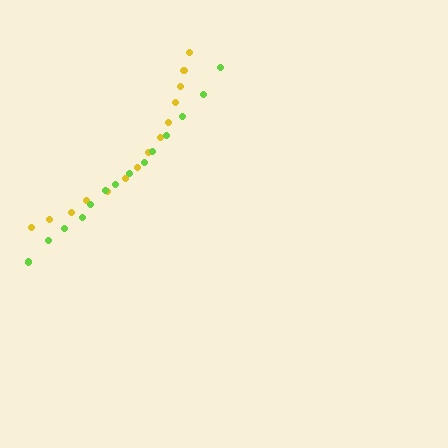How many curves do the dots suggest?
There are 2 distinct paths.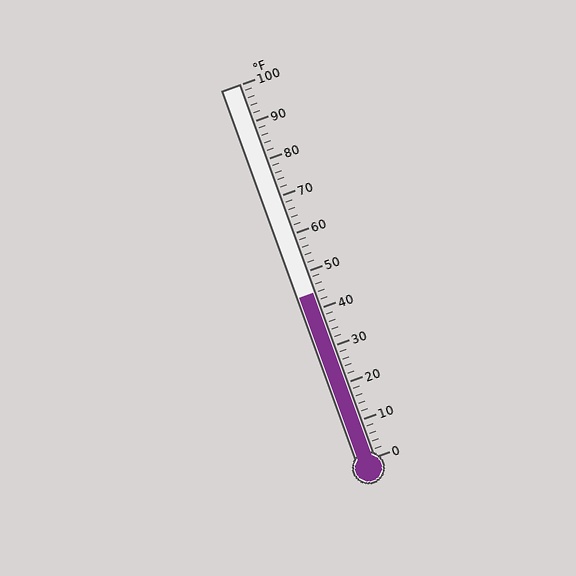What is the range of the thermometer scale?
The thermometer scale ranges from 0°F to 100°F.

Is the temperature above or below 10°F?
The temperature is above 10°F.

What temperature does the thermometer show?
The thermometer shows approximately 44°F.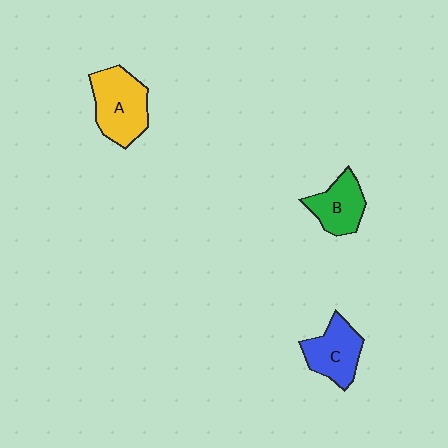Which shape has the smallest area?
Shape B (green).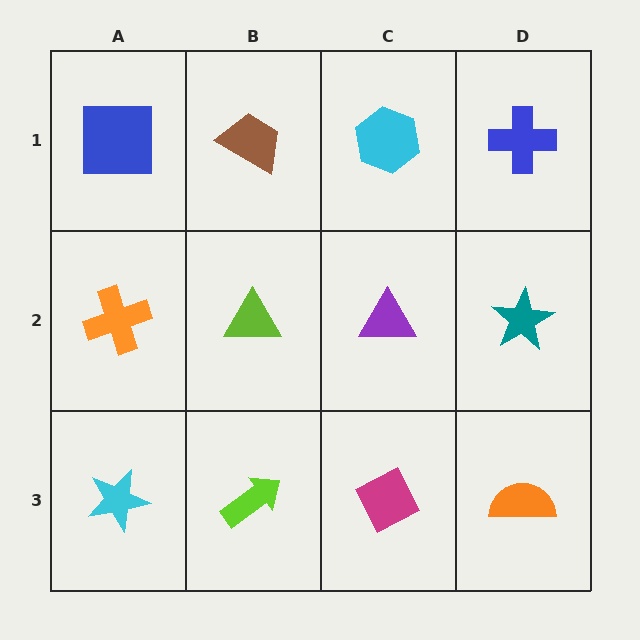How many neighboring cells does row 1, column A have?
2.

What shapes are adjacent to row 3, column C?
A purple triangle (row 2, column C), a lime arrow (row 3, column B), an orange semicircle (row 3, column D).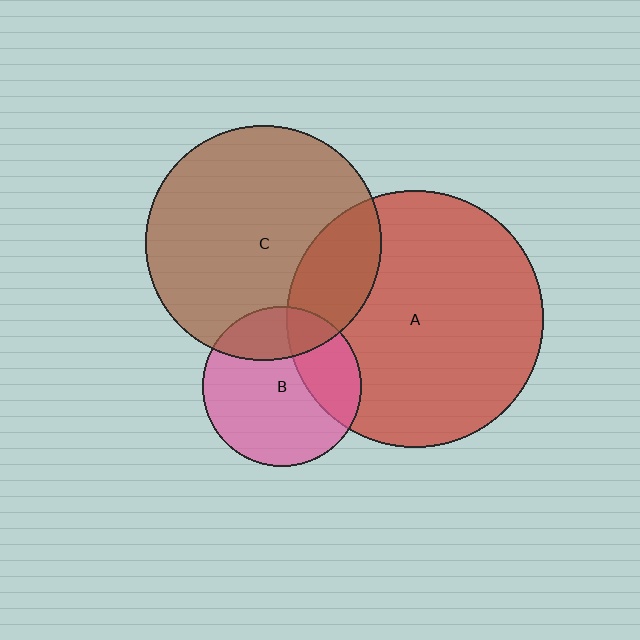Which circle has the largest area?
Circle A (red).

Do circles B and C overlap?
Yes.